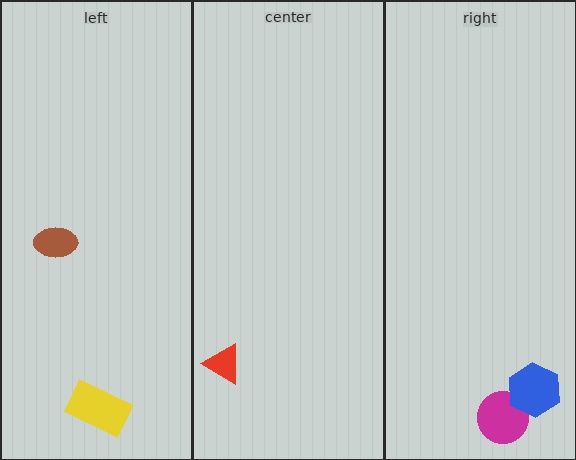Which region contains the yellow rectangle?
The left region.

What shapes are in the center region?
The red triangle.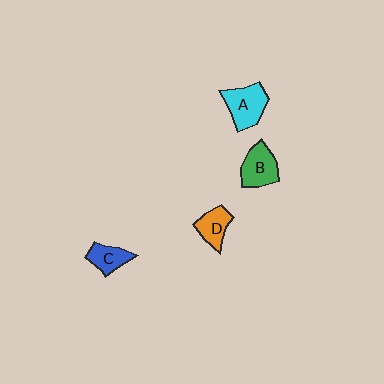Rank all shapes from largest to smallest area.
From largest to smallest: A (cyan), B (green), D (orange), C (blue).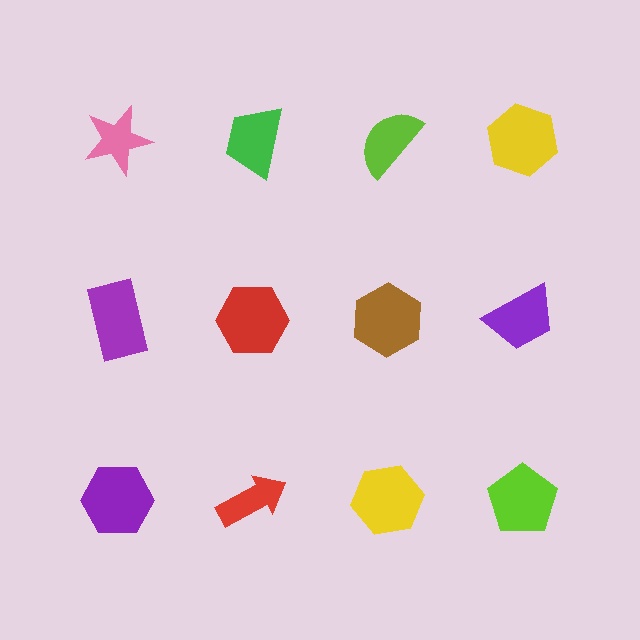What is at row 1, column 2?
A green trapezoid.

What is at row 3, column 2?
A red arrow.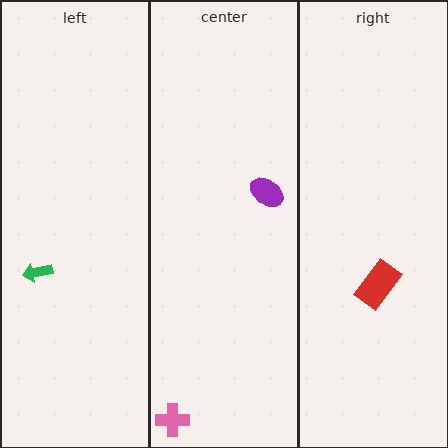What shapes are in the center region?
The purple ellipse, the pink cross.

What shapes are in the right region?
The red rectangle.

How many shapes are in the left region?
1.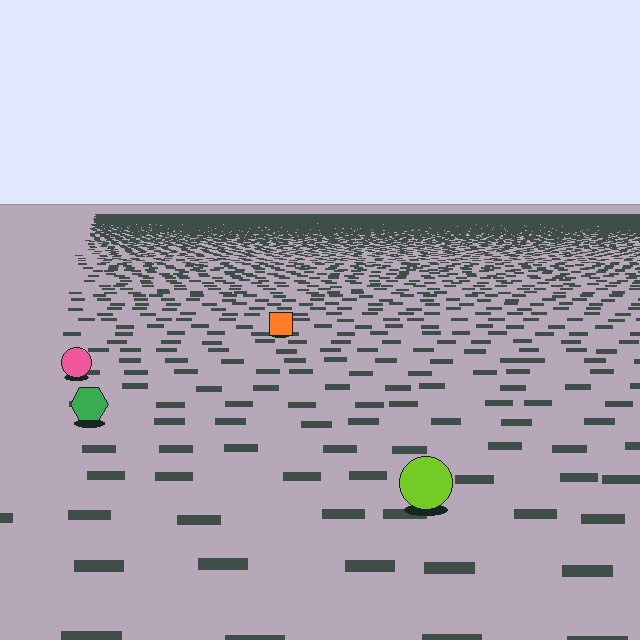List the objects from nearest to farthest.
From nearest to farthest: the lime circle, the green hexagon, the pink circle, the orange square.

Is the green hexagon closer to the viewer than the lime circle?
No. The lime circle is closer — you can tell from the texture gradient: the ground texture is coarser near it.